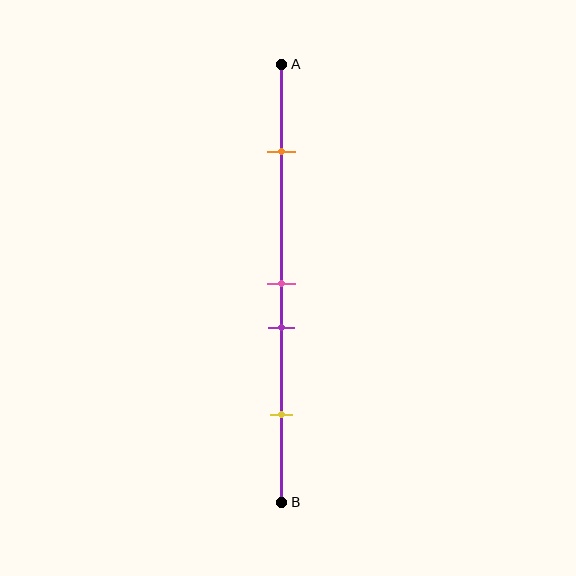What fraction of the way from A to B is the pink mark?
The pink mark is approximately 50% (0.5) of the way from A to B.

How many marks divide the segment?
There are 4 marks dividing the segment.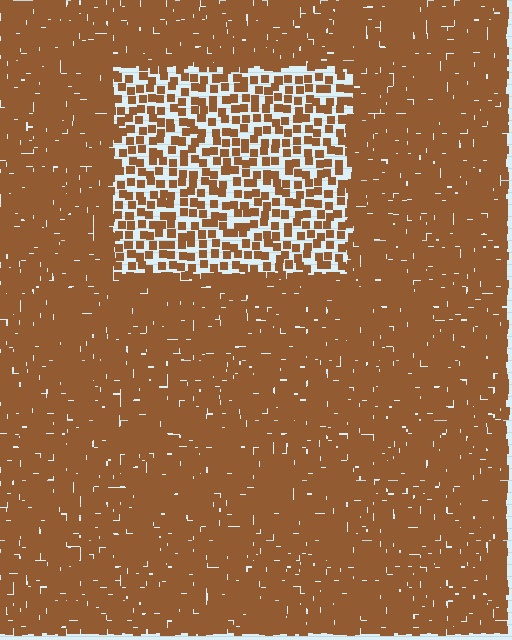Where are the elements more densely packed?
The elements are more densely packed outside the rectangle boundary.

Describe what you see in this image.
The image contains small brown elements arranged at two different densities. A rectangle-shaped region is visible where the elements are less densely packed than the surrounding area.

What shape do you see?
I see a rectangle.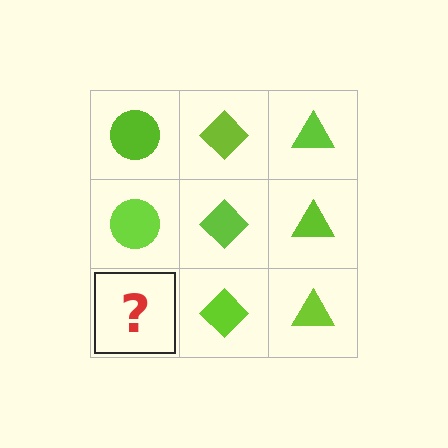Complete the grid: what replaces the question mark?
The question mark should be replaced with a lime circle.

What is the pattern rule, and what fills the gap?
The rule is that each column has a consistent shape. The gap should be filled with a lime circle.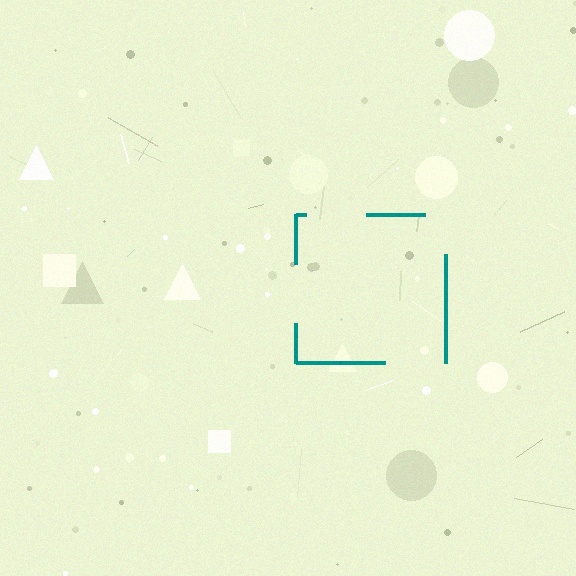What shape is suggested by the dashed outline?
The dashed outline suggests a square.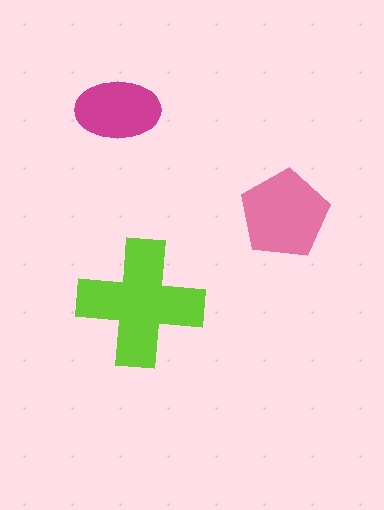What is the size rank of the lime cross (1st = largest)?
1st.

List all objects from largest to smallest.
The lime cross, the pink pentagon, the magenta ellipse.